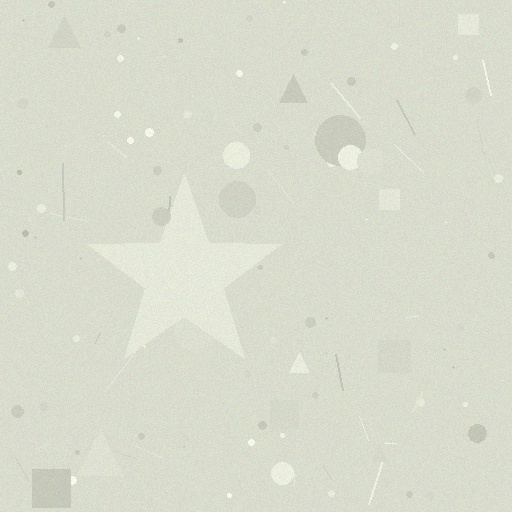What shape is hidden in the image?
A star is hidden in the image.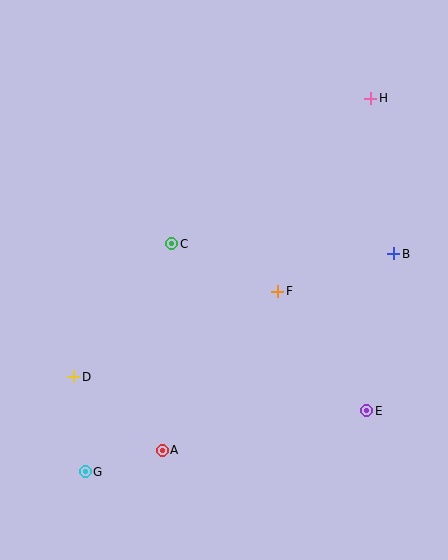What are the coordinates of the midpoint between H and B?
The midpoint between H and B is at (382, 176).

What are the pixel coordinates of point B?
Point B is at (394, 254).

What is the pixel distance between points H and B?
The distance between H and B is 157 pixels.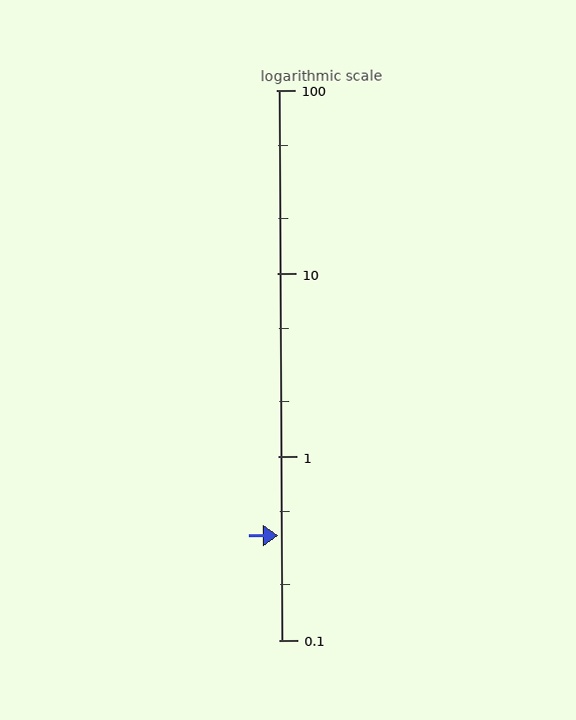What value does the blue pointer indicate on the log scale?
The pointer indicates approximately 0.37.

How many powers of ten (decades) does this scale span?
The scale spans 3 decades, from 0.1 to 100.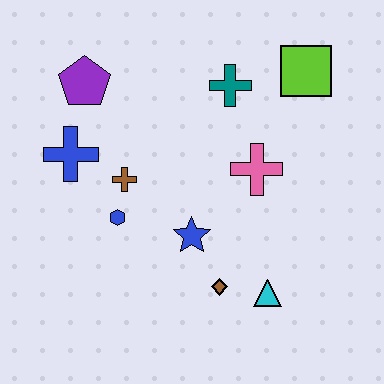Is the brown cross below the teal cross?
Yes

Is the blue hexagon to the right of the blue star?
No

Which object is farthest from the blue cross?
The lime square is farthest from the blue cross.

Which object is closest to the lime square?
The teal cross is closest to the lime square.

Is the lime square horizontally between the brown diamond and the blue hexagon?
No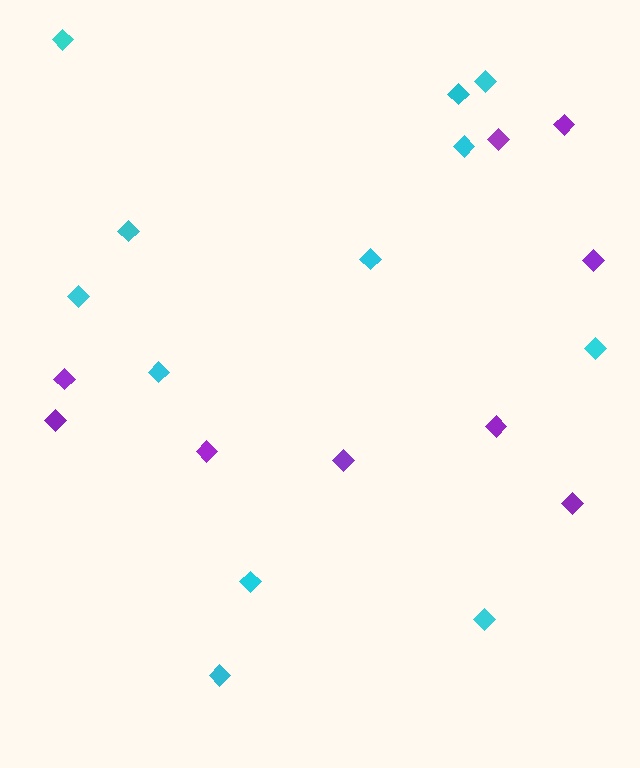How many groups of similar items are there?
There are 2 groups: one group of purple diamonds (9) and one group of cyan diamonds (12).